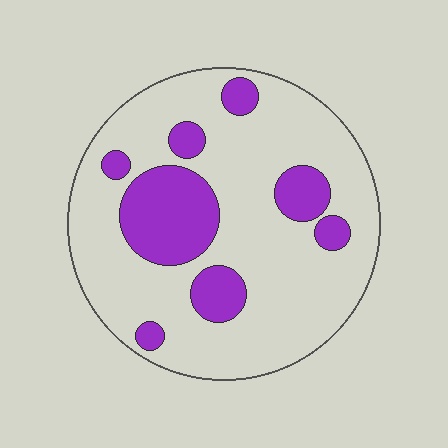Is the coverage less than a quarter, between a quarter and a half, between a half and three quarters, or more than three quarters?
Less than a quarter.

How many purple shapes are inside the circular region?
8.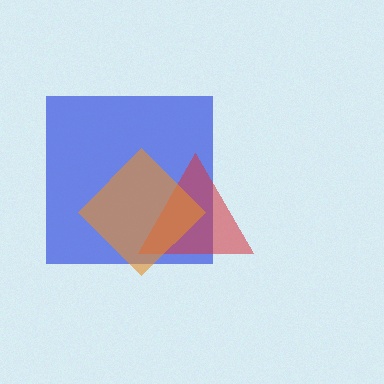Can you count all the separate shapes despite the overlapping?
Yes, there are 3 separate shapes.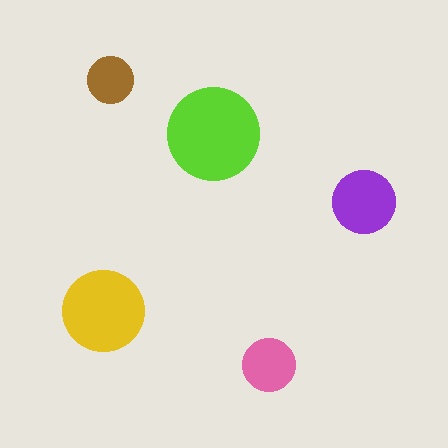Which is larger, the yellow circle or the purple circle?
The yellow one.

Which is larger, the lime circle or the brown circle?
The lime one.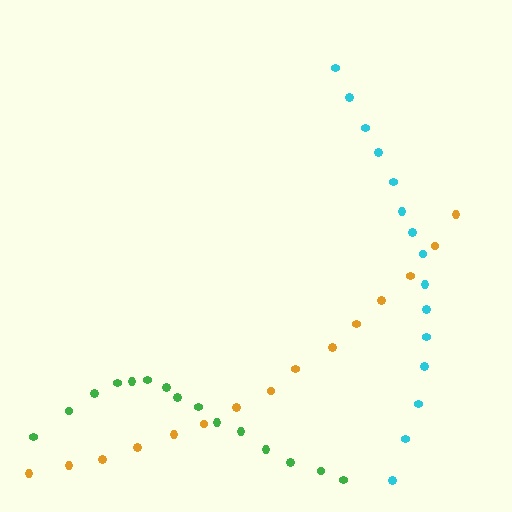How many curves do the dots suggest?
There are 3 distinct paths.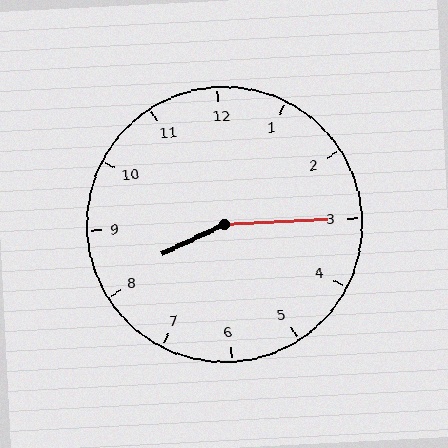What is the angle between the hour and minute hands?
Approximately 158 degrees.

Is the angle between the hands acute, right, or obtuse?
It is obtuse.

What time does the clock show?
8:15.